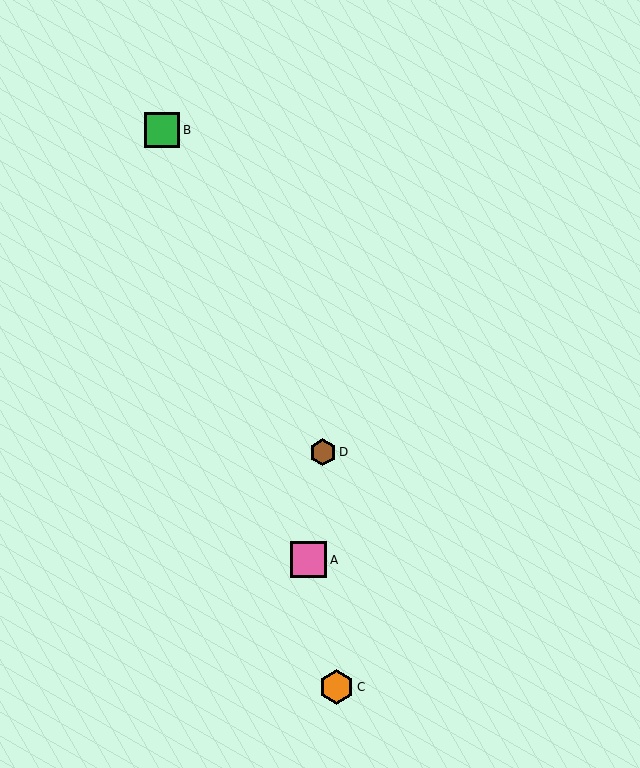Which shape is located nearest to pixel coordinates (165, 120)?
The green square (labeled B) at (162, 130) is nearest to that location.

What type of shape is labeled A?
Shape A is a pink square.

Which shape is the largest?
The pink square (labeled A) is the largest.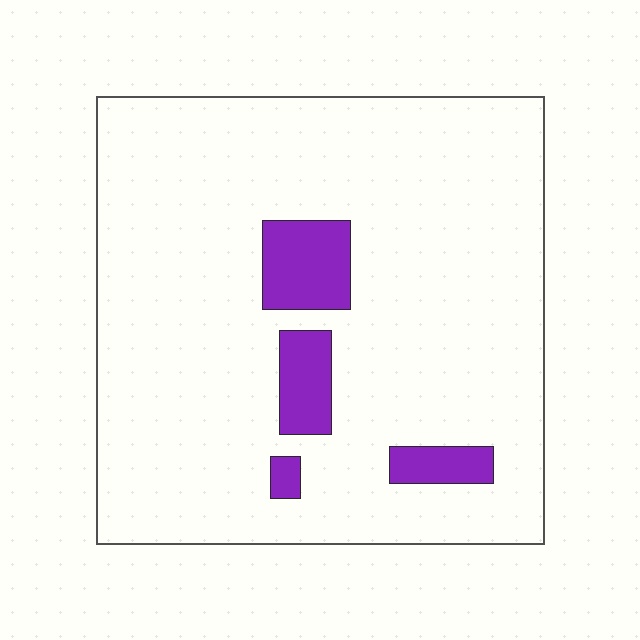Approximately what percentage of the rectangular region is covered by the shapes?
Approximately 10%.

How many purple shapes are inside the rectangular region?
4.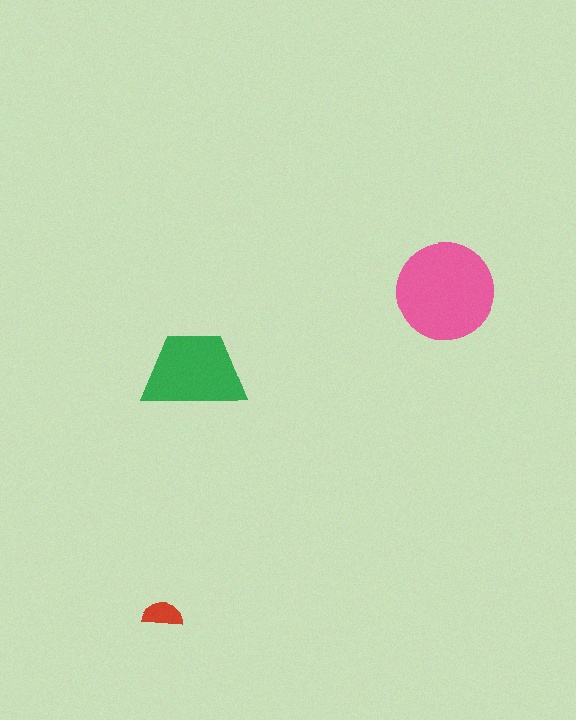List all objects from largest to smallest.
The pink circle, the green trapezoid, the red semicircle.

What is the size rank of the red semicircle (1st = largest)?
3rd.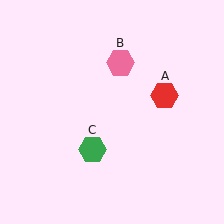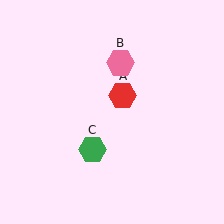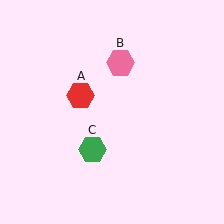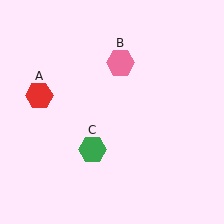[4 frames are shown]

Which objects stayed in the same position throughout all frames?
Pink hexagon (object B) and green hexagon (object C) remained stationary.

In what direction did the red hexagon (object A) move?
The red hexagon (object A) moved left.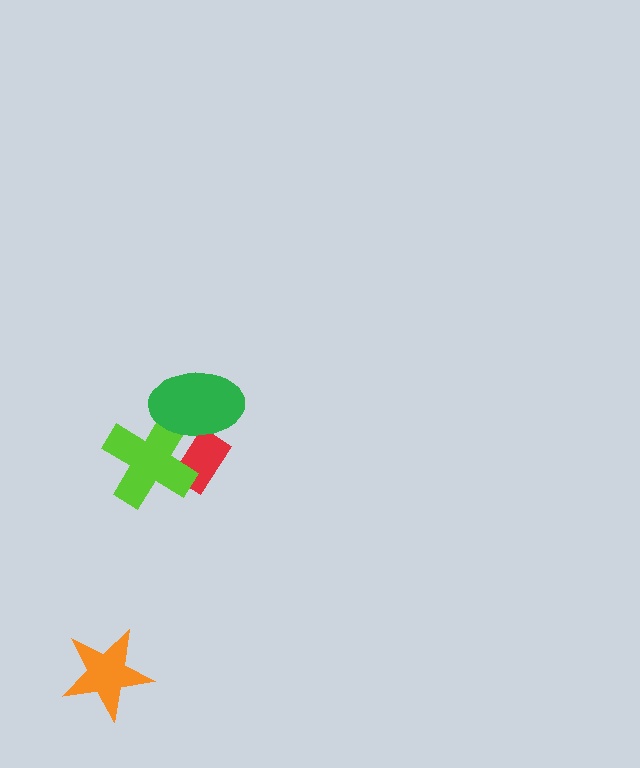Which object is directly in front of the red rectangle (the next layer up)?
The lime cross is directly in front of the red rectangle.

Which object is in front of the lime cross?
The green ellipse is in front of the lime cross.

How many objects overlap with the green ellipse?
2 objects overlap with the green ellipse.